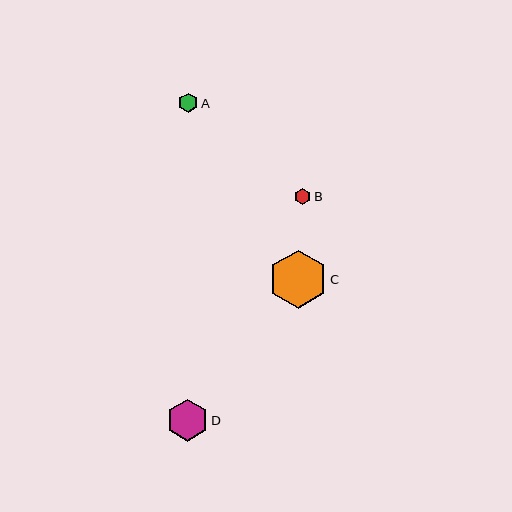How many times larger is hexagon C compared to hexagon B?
Hexagon C is approximately 3.7 times the size of hexagon B.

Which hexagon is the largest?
Hexagon C is the largest with a size of approximately 58 pixels.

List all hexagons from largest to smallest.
From largest to smallest: C, D, A, B.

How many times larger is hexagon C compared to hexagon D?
Hexagon C is approximately 1.4 times the size of hexagon D.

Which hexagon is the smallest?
Hexagon B is the smallest with a size of approximately 16 pixels.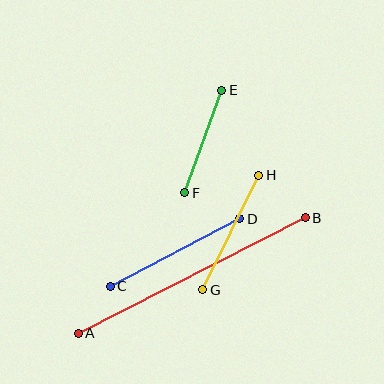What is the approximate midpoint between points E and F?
The midpoint is at approximately (203, 142) pixels.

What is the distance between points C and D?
The distance is approximately 146 pixels.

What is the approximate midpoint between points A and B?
The midpoint is at approximately (192, 276) pixels.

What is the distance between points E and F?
The distance is approximately 109 pixels.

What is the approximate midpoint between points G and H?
The midpoint is at approximately (231, 232) pixels.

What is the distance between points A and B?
The distance is approximately 255 pixels.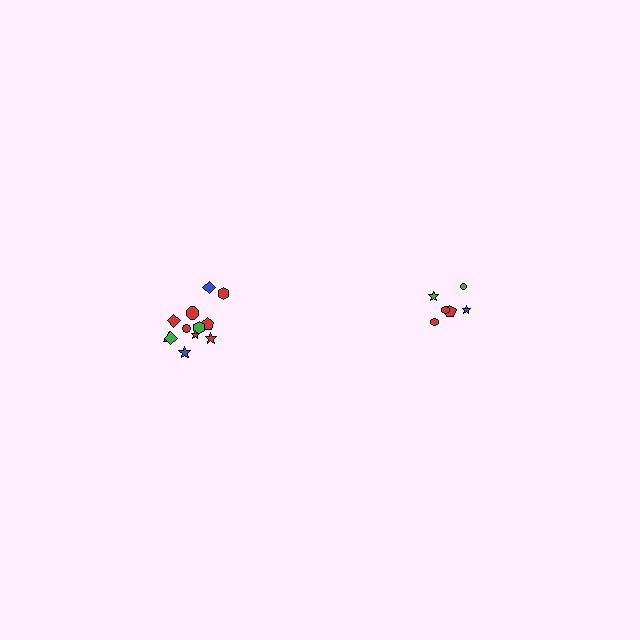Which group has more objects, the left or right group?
The left group.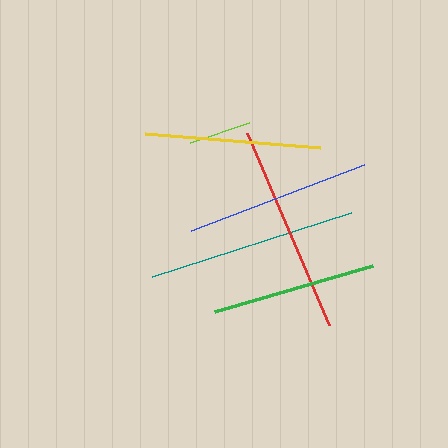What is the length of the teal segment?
The teal segment is approximately 209 pixels long.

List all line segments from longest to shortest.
From longest to shortest: teal, red, blue, yellow, green, lime.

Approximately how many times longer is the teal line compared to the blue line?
The teal line is approximately 1.1 times the length of the blue line.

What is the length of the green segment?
The green segment is approximately 164 pixels long.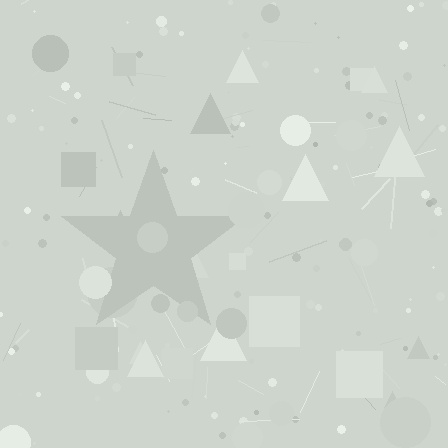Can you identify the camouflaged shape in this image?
The camouflaged shape is a star.